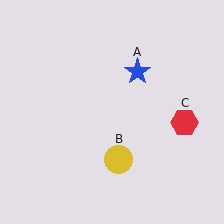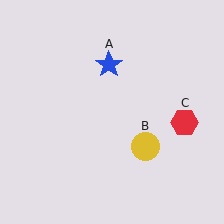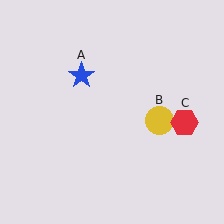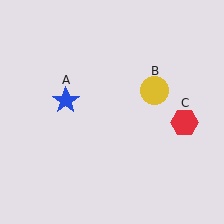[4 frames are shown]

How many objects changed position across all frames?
2 objects changed position: blue star (object A), yellow circle (object B).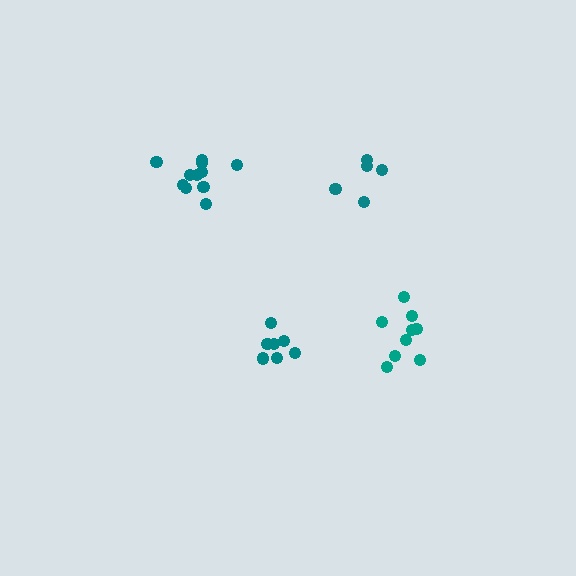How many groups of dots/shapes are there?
There are 4 groups.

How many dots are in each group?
Group 1: 7 dots, Group 2: 5 dots, Group 3: 11 dots, Group 4: 9 dots (32 total).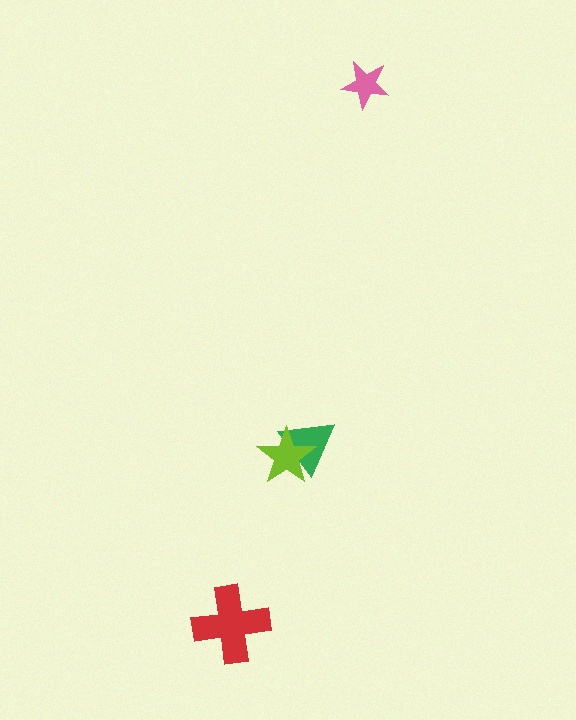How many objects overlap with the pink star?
0 objects overlap with the pink star.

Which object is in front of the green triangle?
The lime star is in front of the green triangle.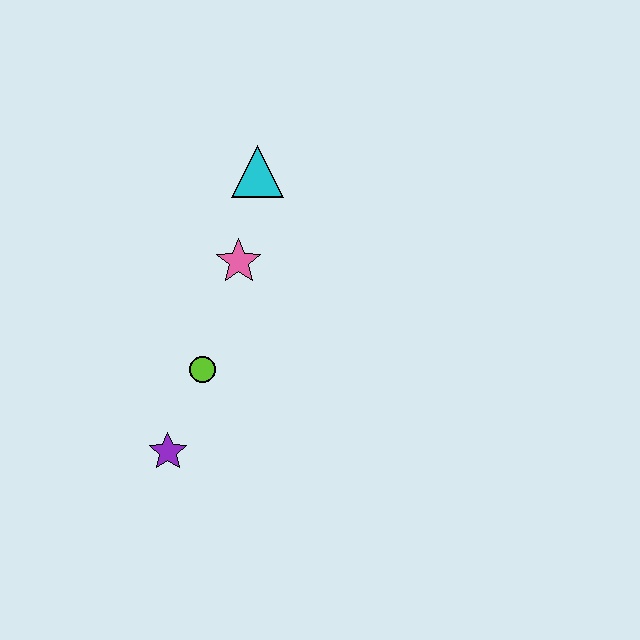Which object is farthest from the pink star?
The purple star is farthest from the pink star.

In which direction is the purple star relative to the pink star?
The purple star is below the pink star.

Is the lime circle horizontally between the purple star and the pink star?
Yes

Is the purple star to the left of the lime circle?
Yes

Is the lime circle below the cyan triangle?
Yes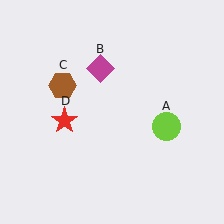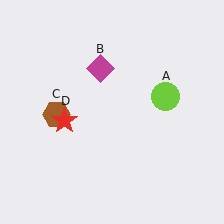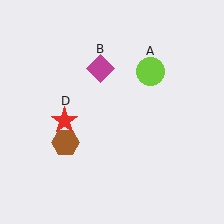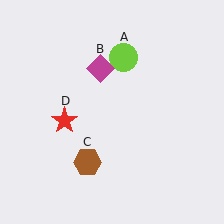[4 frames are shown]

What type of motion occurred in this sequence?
The lime circle (object A), brown hexagon (object C) rotated counterclockwise around the center of the scene.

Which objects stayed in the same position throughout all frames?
Magenta diamond (object B) and red star (object D) remained stationary.